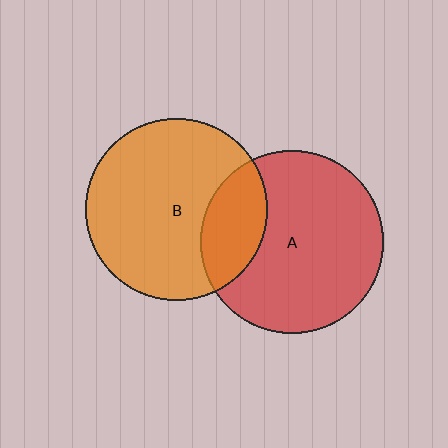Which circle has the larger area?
Circle A (red).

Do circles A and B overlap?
Yes.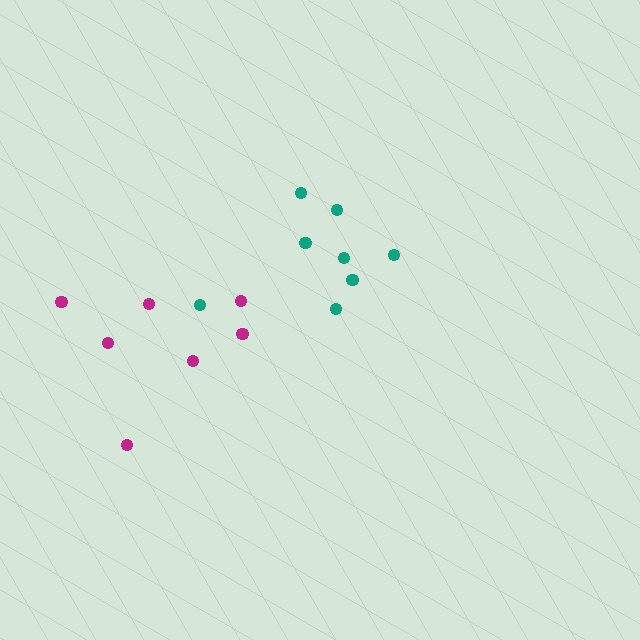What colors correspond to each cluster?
The clusters are colored: magenta, teal.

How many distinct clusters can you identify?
There are 2 distinct clusters.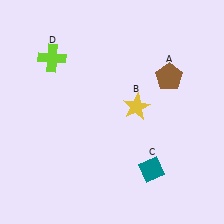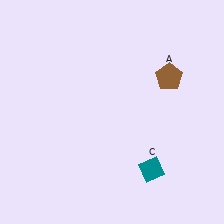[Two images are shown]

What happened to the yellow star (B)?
The yellow star (B) was removed in Image 2. It was in the top-right area of Image 1.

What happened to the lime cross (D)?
The lime cross (D) was removed in Image 2. It was in the top-left area of Image 1.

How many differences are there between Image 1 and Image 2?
There are 2 differences between the two images.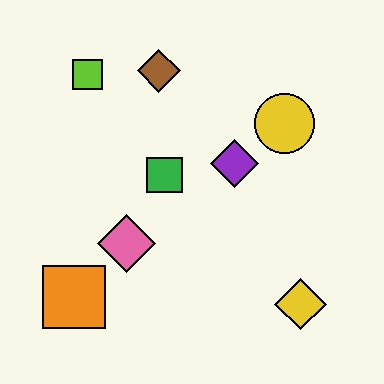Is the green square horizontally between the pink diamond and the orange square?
No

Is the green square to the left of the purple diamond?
Yes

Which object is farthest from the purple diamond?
The orange square is farthest from the purple diamond.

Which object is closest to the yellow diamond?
The purple diamond is closest to the yellow diamond.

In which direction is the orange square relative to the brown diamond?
The orange square is below the brown diamond.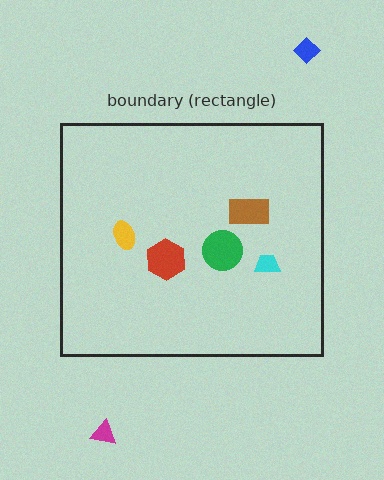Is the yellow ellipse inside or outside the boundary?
Inside.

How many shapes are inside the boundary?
5 inside, 2 outside.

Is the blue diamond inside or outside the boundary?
Outside.